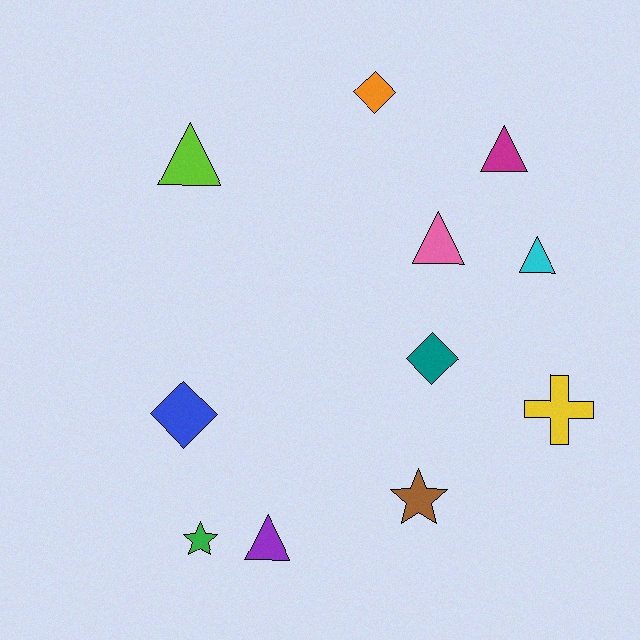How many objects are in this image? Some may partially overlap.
There are 11 objects.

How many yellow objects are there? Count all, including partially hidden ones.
There is 1 yellow object.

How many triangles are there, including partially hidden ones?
There are 5 triangles.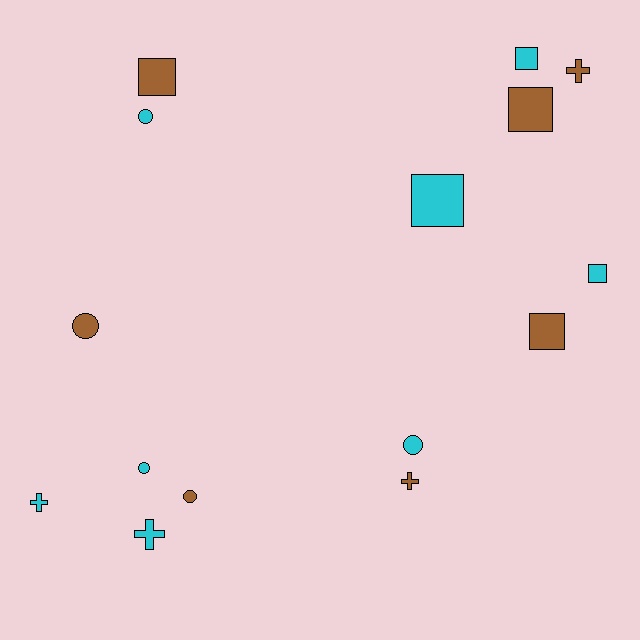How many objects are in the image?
There are 15 objects.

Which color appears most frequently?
Cyan, with 8 objects.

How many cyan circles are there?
There are 3 cyan circles.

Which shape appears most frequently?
Square, with 6 objects.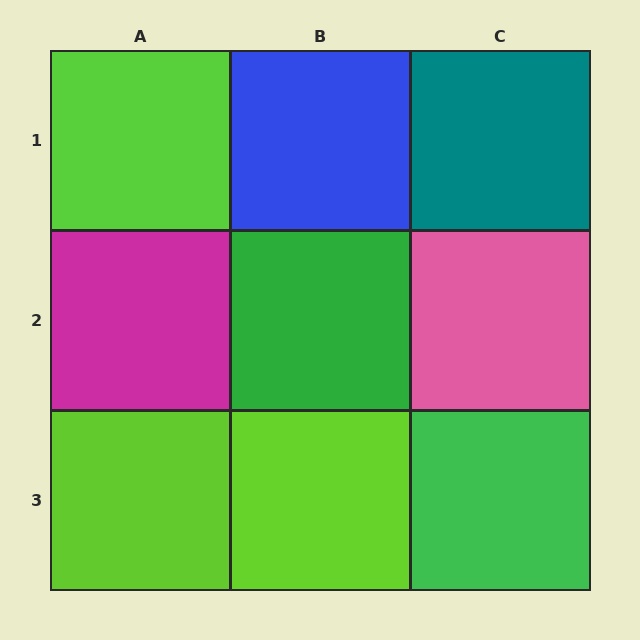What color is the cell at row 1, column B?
Blue.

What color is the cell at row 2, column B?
Green.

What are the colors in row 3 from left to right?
Lime, lime, green.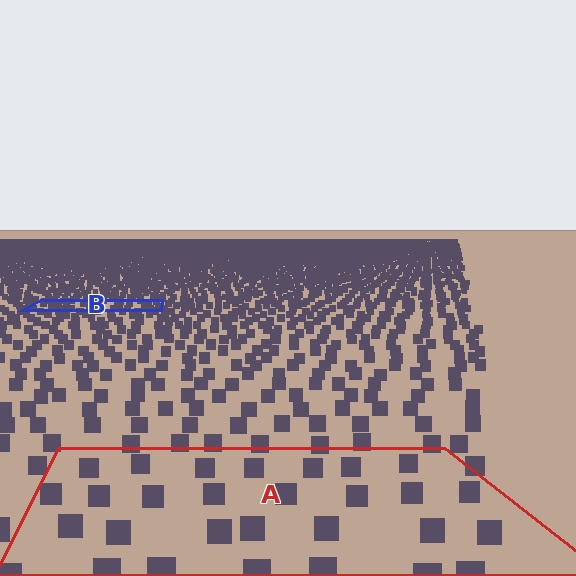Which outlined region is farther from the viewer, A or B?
Region B is farther from the viewer — the texture elements inside it appear smaller and more densely packed.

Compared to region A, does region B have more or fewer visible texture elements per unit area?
Region B has more texture elements per unit area — they are packed more densely because it is farther away.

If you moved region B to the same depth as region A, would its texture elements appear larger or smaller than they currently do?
They would appear larger. At a closer depth, the same texture elements are projected at a bigger on-screen size.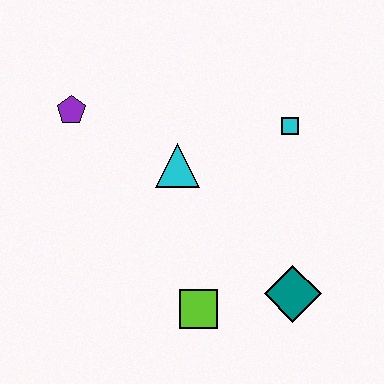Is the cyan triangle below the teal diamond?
No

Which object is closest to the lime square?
The teal diamond is closest to the lime square.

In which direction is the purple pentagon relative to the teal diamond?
The purple pentagon is to the left of the teal diamond.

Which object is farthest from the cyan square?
The purple pentagon is farthest from the cyan square.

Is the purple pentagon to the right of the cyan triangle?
No